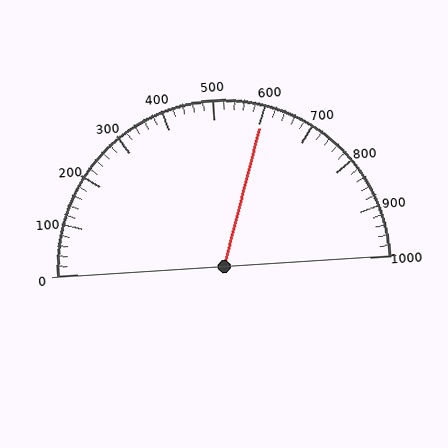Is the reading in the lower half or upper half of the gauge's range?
The reading is in the upper half of the range (0 to 1000).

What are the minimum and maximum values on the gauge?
The gauge ranges from 0 to 1000.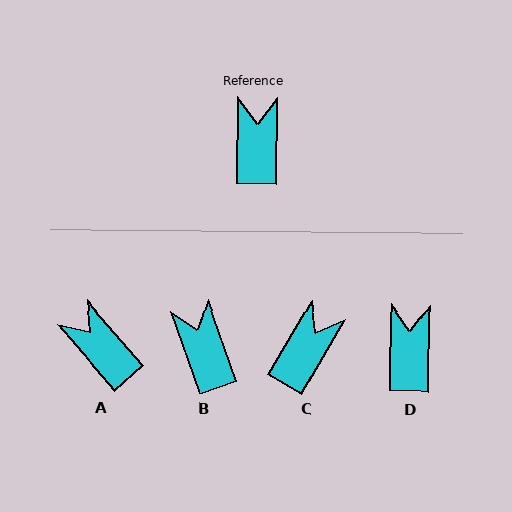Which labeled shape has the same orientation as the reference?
D.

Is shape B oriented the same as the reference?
No, it is off by about 20 degrees.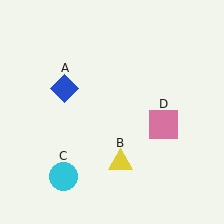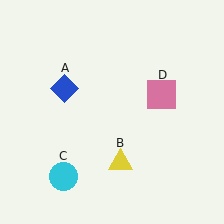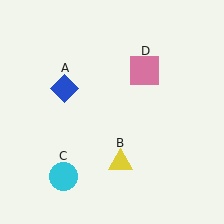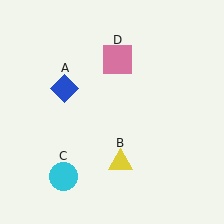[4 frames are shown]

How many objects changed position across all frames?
1 object changed position: pink square (object D).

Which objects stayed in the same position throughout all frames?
Blue diamond (object A) and yellow triangle (object B) and cyan circle (object C) remained stationary.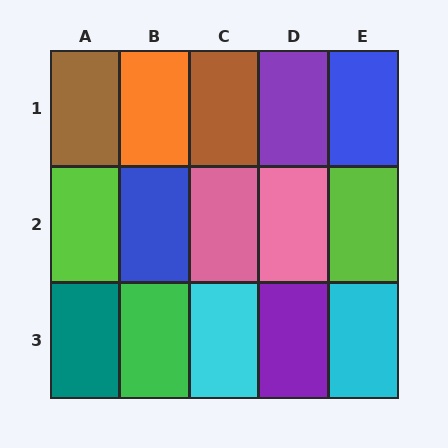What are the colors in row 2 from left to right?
Lime, blue, pink, pink, lime.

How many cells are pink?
2 cells are pink.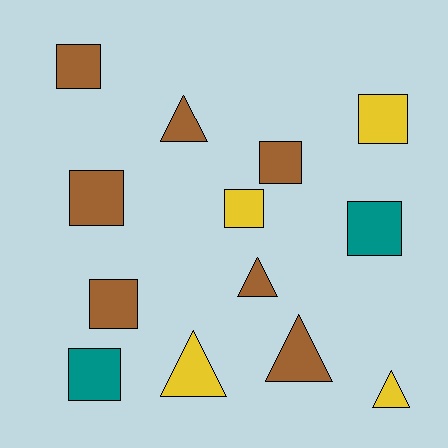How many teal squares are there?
There are 2 teal squares.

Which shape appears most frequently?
Square, with 8 objects.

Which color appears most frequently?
Brown, with 7 objects.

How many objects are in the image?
There are 13 objects.